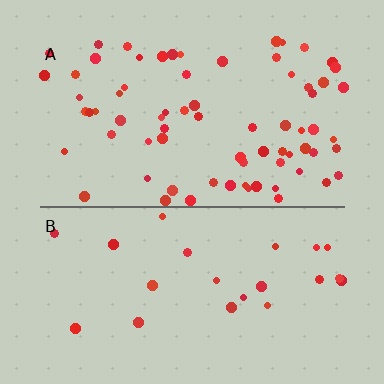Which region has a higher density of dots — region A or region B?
A (the top).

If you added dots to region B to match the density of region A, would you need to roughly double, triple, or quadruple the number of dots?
Approximately triple.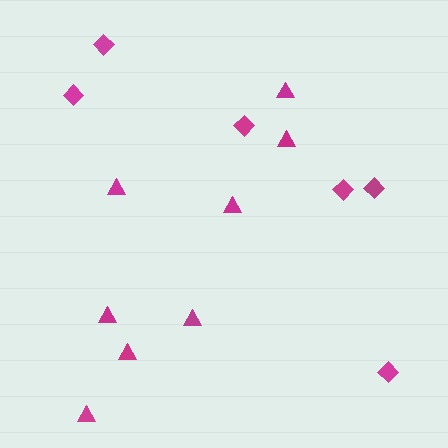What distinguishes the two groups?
There are 2 groups: one group of diamonds (6) and one group of triangles (8).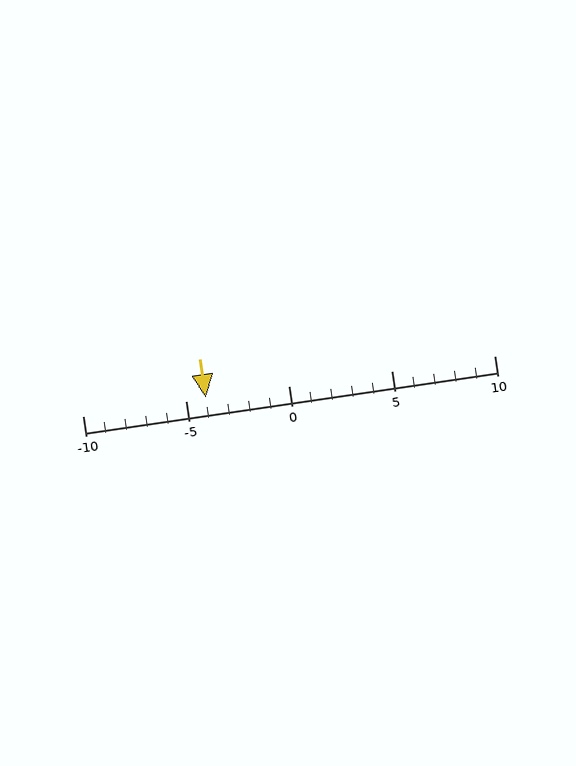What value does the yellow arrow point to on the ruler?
The yellow arrow points to approximately -4.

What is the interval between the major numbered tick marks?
The major tick marks are spaced 5 units apart.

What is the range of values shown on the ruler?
The ruler shows values from -10 to 10.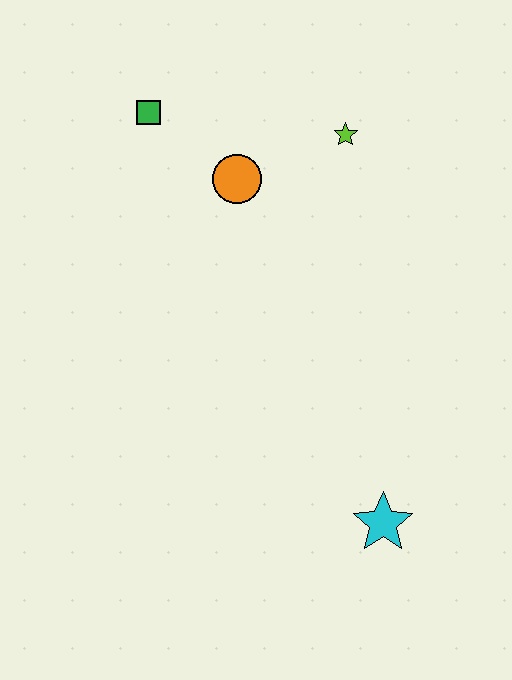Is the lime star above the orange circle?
Yes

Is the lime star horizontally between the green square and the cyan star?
Yes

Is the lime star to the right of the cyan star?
No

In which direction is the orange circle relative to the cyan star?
The orange circle is above the cyan star.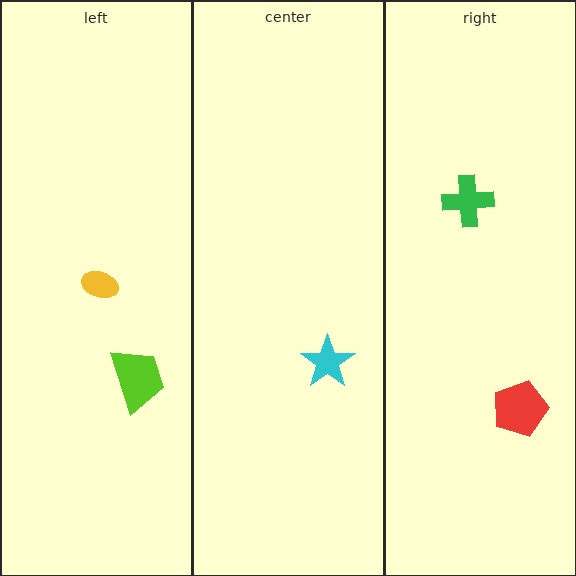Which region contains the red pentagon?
The right region.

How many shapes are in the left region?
2.